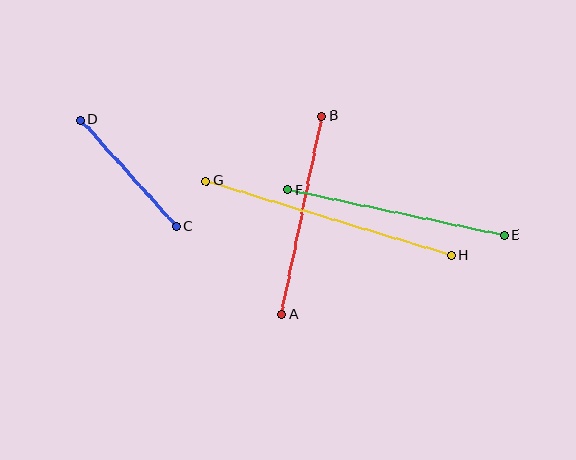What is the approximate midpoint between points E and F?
The midpoint is at approximately (396, 213) pixels.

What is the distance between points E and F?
The distance is approximately 222 pixels.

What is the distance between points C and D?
The distance is approximately 142 pixels.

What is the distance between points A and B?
The distance is approximately 203 pixels.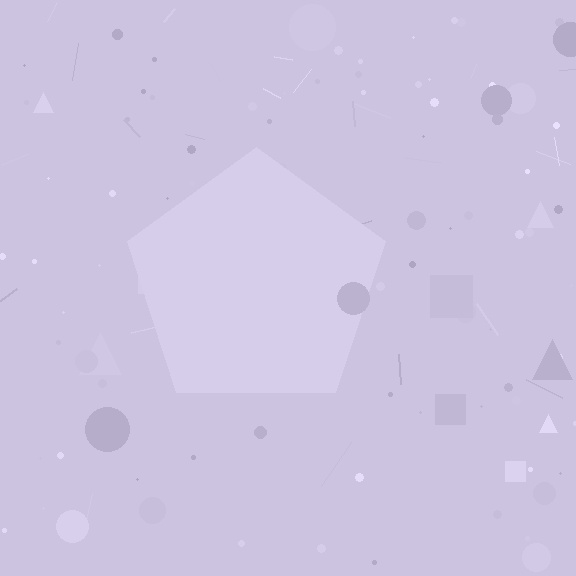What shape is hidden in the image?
A pentagon is hidden in the image.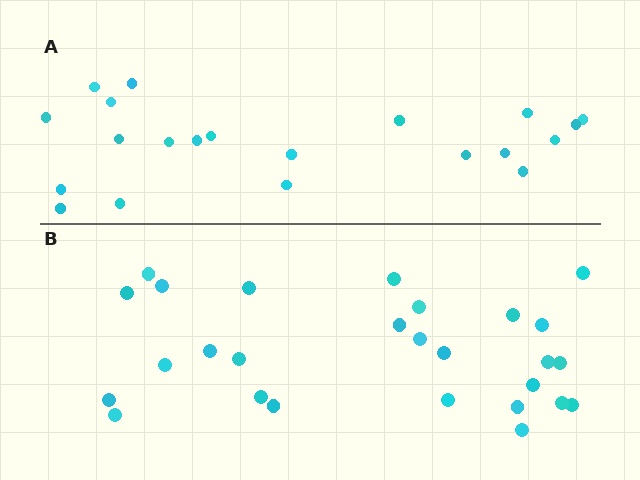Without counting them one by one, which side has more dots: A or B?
Region B (the bottom region) has more dots.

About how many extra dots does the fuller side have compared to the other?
Region B has about 6 more dots than region A.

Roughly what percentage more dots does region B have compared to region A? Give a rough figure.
About 30% more.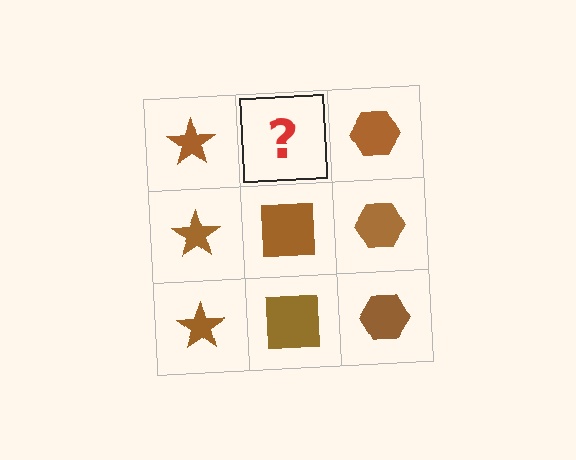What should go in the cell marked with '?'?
The missing cell should contain a brown square.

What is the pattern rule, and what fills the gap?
The rule is that each column has a consistent shape. The gap should be filled with a brown square.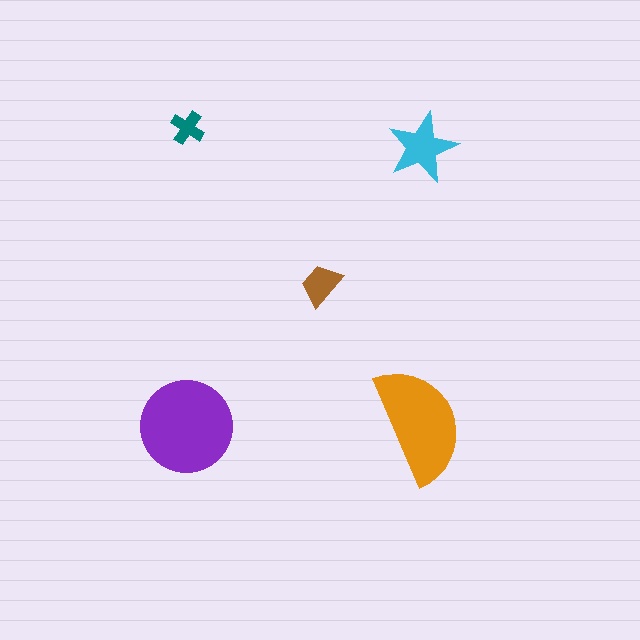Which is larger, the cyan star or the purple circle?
The purple circle.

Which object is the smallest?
The teal cross.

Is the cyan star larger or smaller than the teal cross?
Larger.